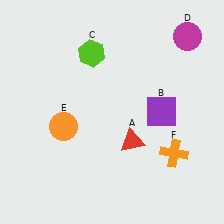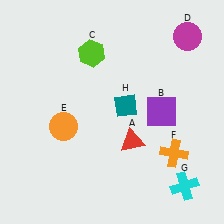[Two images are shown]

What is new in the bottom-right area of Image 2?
A cyan cross (G) was added in the bottom-right area of Image 2.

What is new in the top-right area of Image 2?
A teal diamond (H) was added in the top-right area of Image 2.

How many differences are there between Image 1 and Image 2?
There are 2 differences between the two images.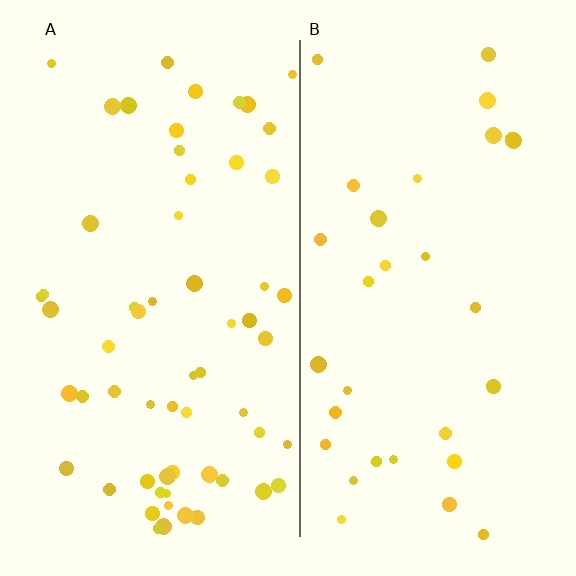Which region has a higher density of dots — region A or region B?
A (the left).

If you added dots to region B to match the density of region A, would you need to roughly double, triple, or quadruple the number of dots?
Approximately double.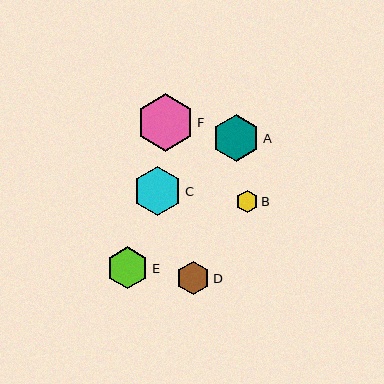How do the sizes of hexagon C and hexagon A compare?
Hexagon C and hexagon A are approximately the same size.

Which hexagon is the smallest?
Hexagon B is the smallest with a size of approximately 22 pixels.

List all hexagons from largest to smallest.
From largest to smallest: F, C, A, E, D, B.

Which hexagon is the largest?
Hexagon F is the largest with a size of approximately 57 pixels.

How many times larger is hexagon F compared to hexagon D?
Hexagon F is approximately 1.7 times the size of hexagon D.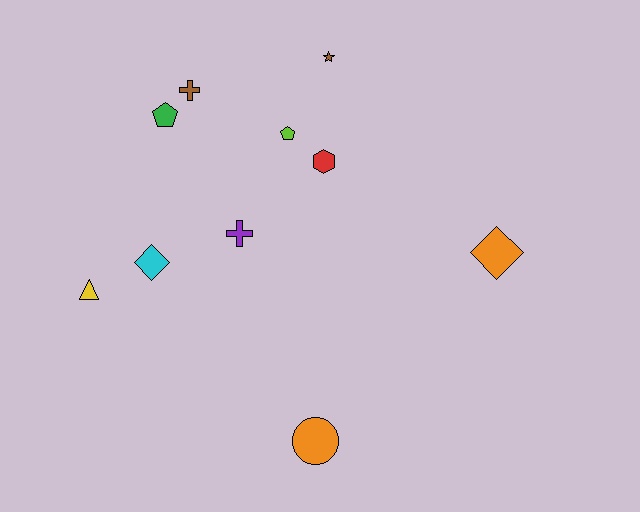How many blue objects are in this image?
There are no blue objects.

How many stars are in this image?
There is 1 star.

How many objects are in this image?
There are 10 objects.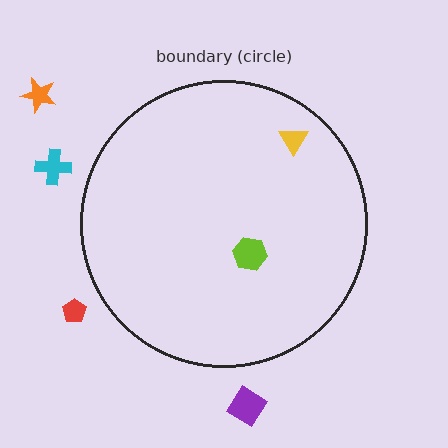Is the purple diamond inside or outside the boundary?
Outside.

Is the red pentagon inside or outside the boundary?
Outside.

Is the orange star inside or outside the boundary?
Outside.